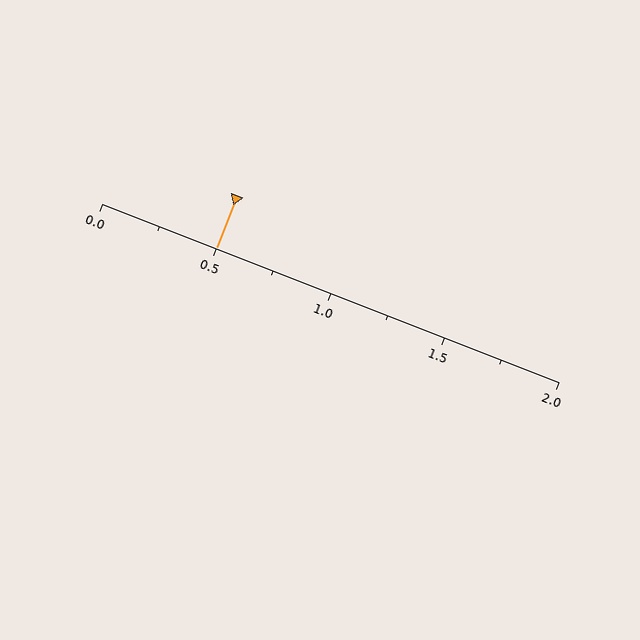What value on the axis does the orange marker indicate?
The marker indicates approximately 0.5.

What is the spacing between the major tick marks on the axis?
The major ticks are spaced 0.5 apart.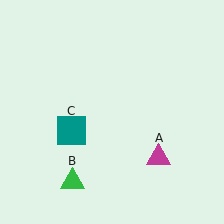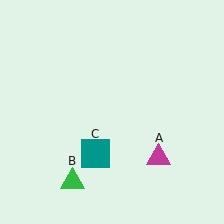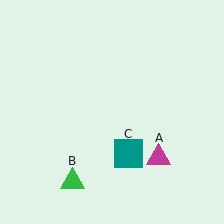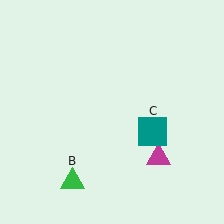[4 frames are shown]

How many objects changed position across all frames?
1 object changed position: teal square (object C).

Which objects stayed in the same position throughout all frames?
Magenta triangle (object A) and green triangle (object B) remained stationary.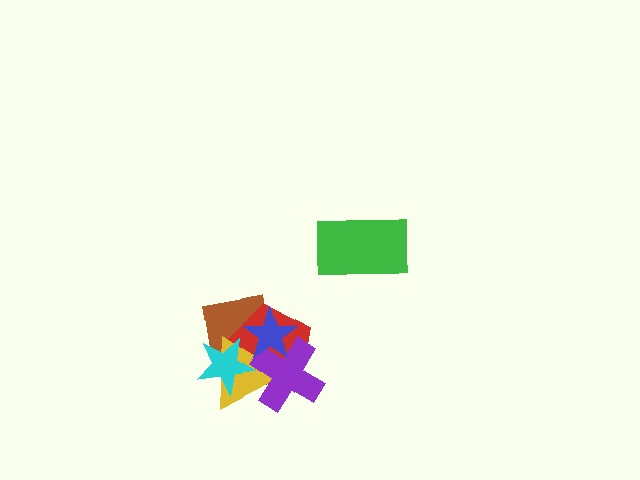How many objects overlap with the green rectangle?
0 objects overlap with the green rectangle.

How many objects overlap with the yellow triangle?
5 objects overlap with the yellow triangle.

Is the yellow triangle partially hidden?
Yes, it is partially covered by another shape.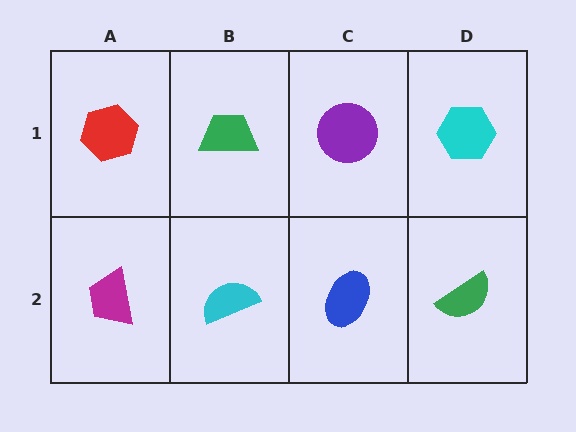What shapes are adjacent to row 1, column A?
A magenta trapezoid (row 2, column A), a green trapezoid (row 1, column B).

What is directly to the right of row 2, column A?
A cyan semicircle.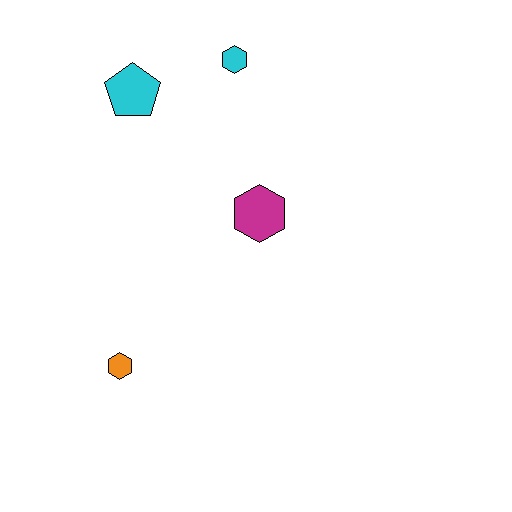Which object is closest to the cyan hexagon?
The cyan pentagon is closest to the cyan hexagon.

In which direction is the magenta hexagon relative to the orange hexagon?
The magenta hexagon is above the orange hexagon.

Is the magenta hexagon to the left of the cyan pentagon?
No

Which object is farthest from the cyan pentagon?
The orange hexagon is farthest from the cyan pentagon.